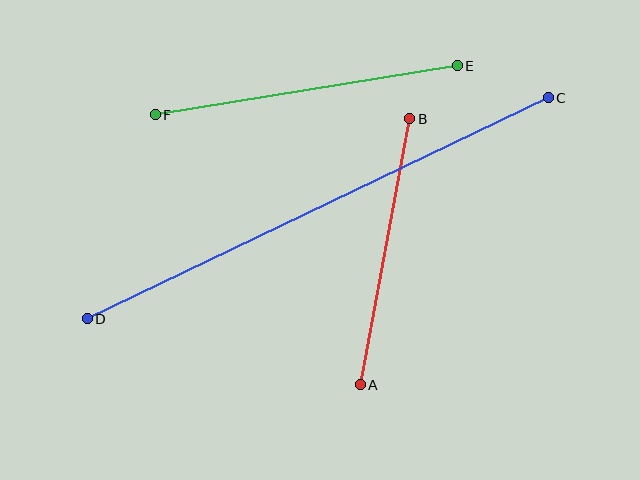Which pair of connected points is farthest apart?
Points C and D are farthest apart.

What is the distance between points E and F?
The distance is approximately 306 pixels.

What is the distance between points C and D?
The distance is approximately 511 pixels.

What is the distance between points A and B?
The distance is approximately 271 pixels.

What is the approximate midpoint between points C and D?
The midpoint is at approximately (318, 208) pixels.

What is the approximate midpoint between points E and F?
The midpoint is at approximately (306, 90) pixels.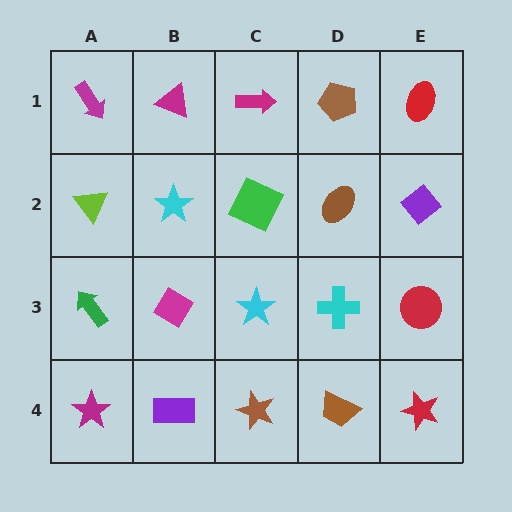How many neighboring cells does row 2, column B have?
4.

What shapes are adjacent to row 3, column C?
A green square (row 2, column C), a brown star (row 4, column C), a magenta diamond (row 3, column B), a cyan cross (row 3, column D).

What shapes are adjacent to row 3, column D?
A brown ellipse (row 2, column D), a brown trapezoid (row 4, column D), a cyan star (row 3, column C), a red circle (row 3, column E).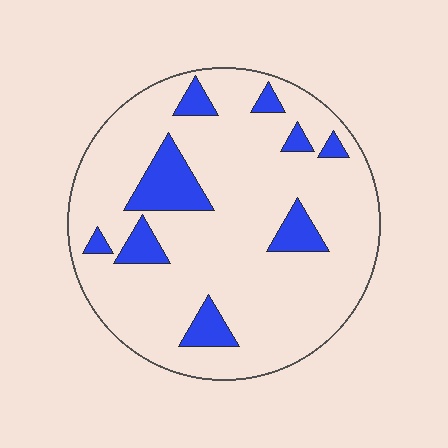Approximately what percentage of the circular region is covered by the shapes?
Approximately 15%.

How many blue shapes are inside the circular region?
9.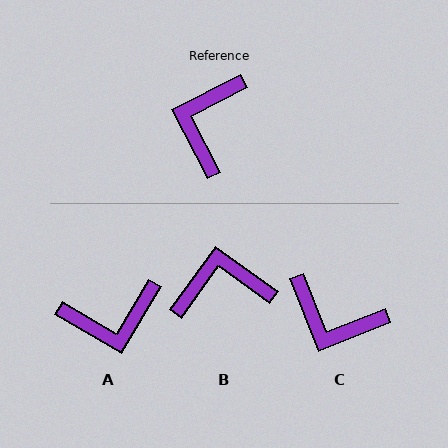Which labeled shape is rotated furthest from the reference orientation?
A, about 123 degrees away.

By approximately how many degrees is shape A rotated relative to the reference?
Approximately 123 degrees counter-clockwise.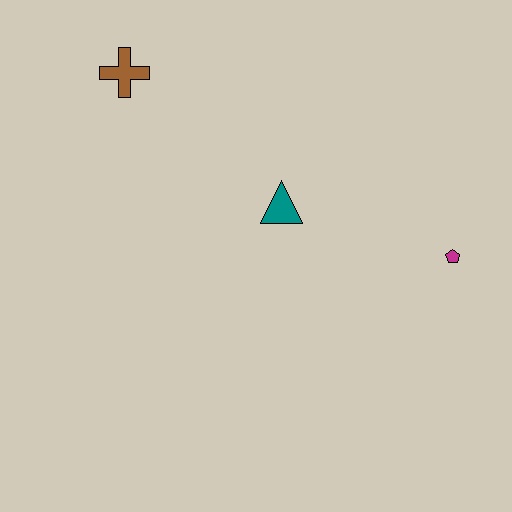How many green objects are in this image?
There are no green objects.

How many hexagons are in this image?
There are no hexagons.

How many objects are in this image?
There are 3 objects.